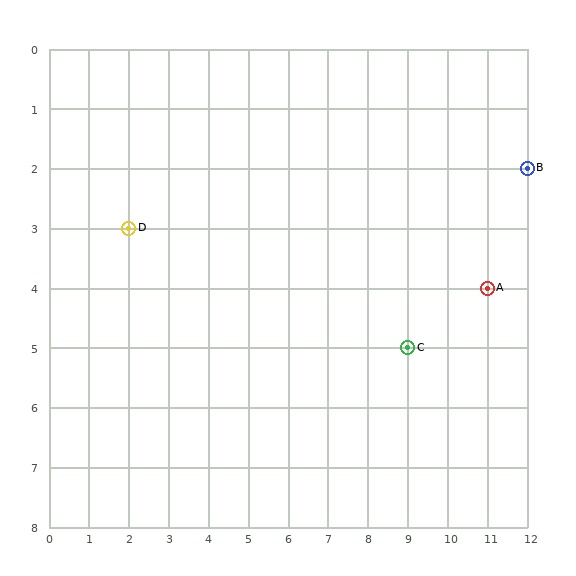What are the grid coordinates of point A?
Point A is at grid coordinates (11, 4).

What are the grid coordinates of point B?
Point B is at grid coordinates (12, 2).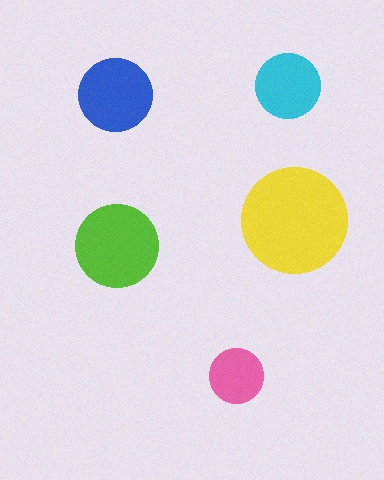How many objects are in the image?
There are 5 objects in the image.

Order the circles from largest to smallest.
the yellow one, the lime one, the blue one, the cyan one, the pink one.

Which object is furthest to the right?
The yellow circle is rightmost.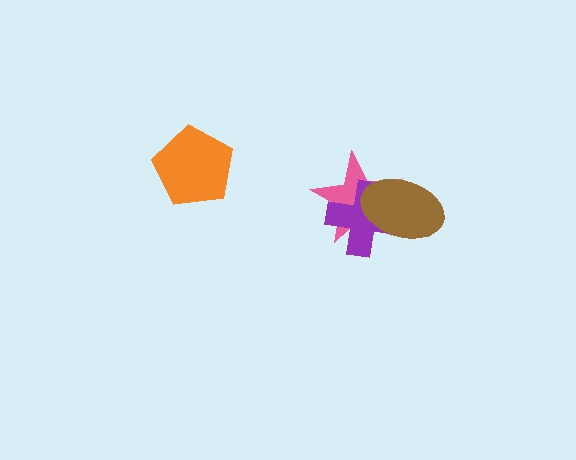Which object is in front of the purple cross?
The brown ellipse is in front of the purple cross.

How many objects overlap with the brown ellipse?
2 objects overlap with the brown ellipse.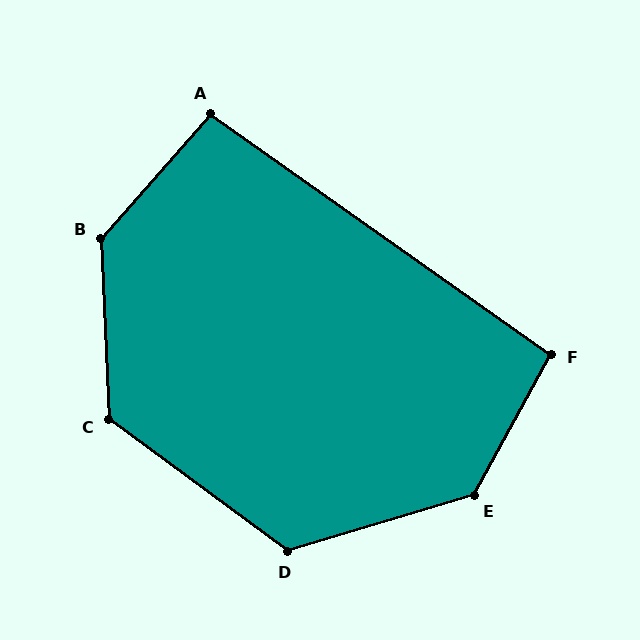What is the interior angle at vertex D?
Approximately 127 degrees (obtuse).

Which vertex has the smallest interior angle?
A, at approximately 96 degrees.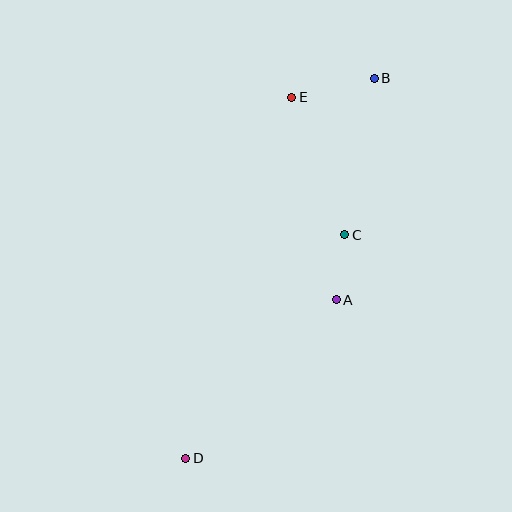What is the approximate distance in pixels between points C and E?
The distance between C and E is approximately 147 pixels.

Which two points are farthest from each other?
Points B and D are farthest from each other.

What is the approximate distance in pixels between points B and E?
The distance between B and E is approximately 85 pixels.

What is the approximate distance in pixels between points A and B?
The distance between A and B is approximately 225 pixels.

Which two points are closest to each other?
Points A and C are closest to each other.